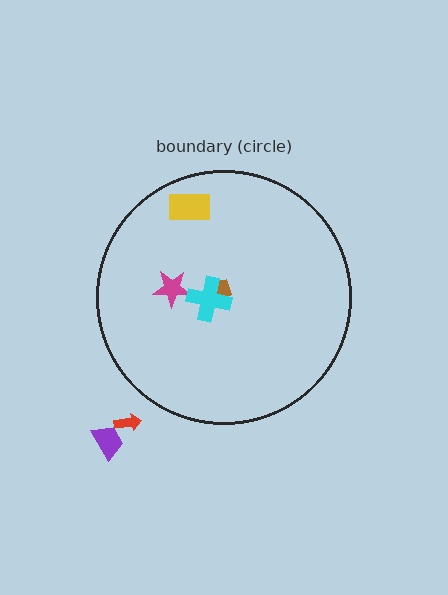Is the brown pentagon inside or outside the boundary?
Inside.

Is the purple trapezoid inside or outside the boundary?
Outside.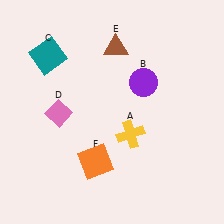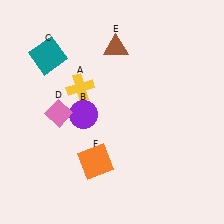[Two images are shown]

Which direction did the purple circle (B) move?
The purple circle (B) moved left.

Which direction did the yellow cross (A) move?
The yellow cross (A) moved left.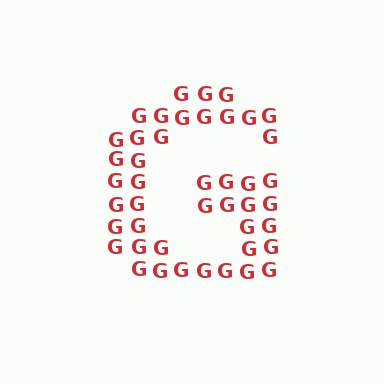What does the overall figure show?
The overall figure shows the letter G.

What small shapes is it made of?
It is made of small letter G's.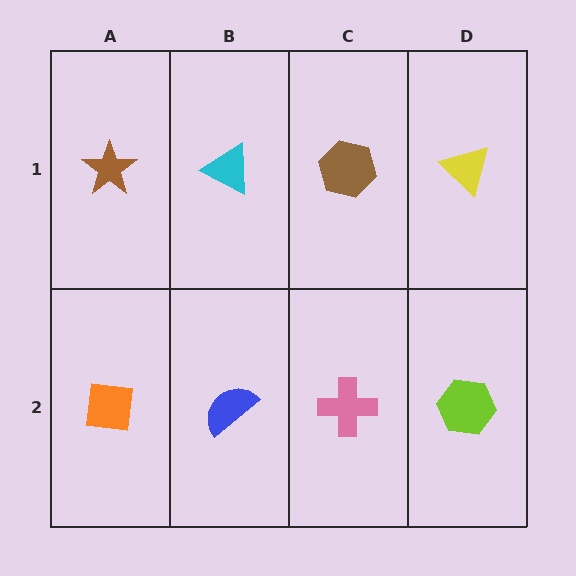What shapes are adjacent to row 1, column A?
An orange square (row 2, column A), a cyan triangle (row 1, column B).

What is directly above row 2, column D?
A yellow triangle.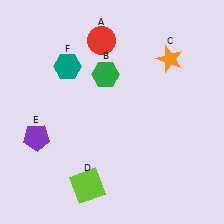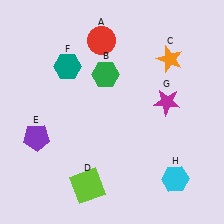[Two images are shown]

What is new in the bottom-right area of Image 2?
A cyan hexagon (H) was added in the bottom-right area of Image 2.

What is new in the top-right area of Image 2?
A magenta star (G) was added in the top-right area of Image 2.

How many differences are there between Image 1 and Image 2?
There are 2 differences between the two images.